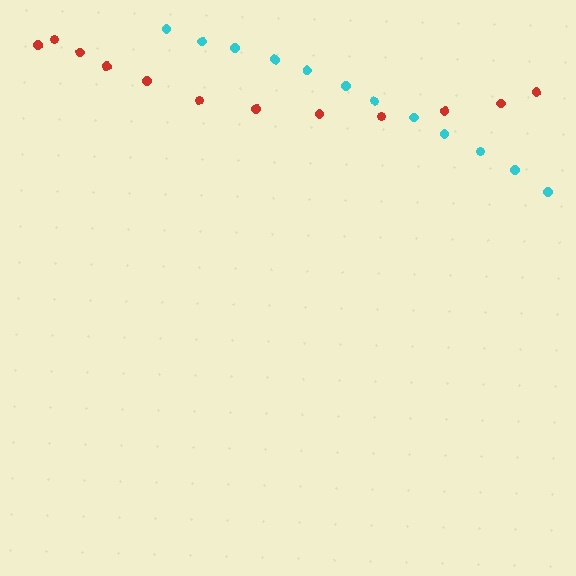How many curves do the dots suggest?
There are 2 distinct paths.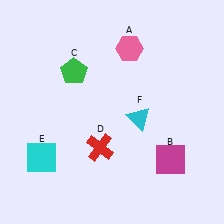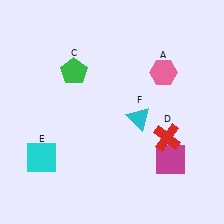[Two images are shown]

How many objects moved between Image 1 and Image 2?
2 objects moved between the two images.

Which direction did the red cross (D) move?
The red cross (D) moved right.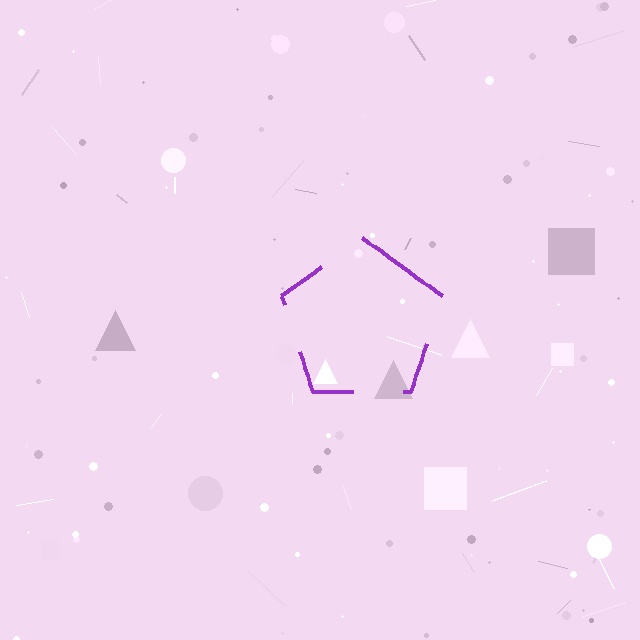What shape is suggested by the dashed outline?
The dashed outline suggests a pentagon.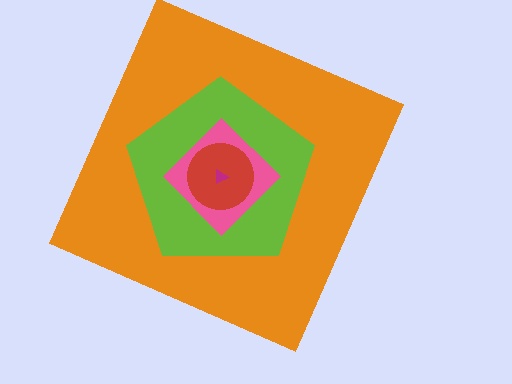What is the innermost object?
The magenta triangle.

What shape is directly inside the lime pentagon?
The pink diamond.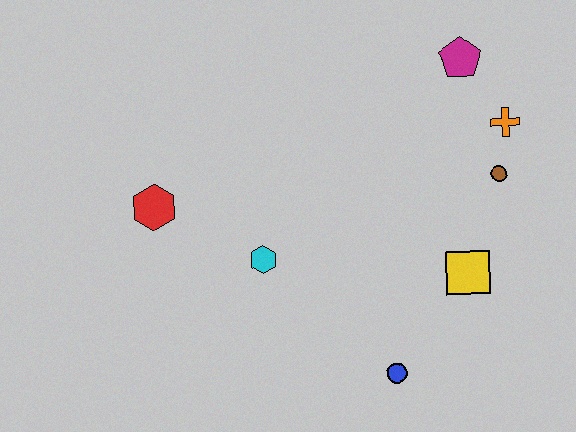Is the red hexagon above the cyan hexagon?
Yes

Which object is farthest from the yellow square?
The red hexagon is farthest from the yellow square.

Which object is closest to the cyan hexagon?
The red hexagon is closest to the cyan hexagon.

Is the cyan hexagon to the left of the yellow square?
Yes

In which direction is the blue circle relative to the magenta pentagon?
The blue circle is below the magenta pentagon.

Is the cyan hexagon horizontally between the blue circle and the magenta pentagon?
No